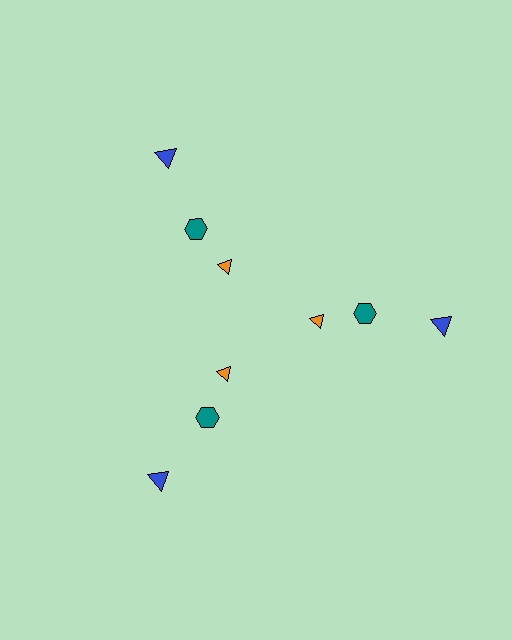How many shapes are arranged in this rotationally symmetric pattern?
There are 9 shapes, arranged in 3 groups of 3.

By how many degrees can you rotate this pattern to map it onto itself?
The pattern maps onto itself every 120 degrees of rotation.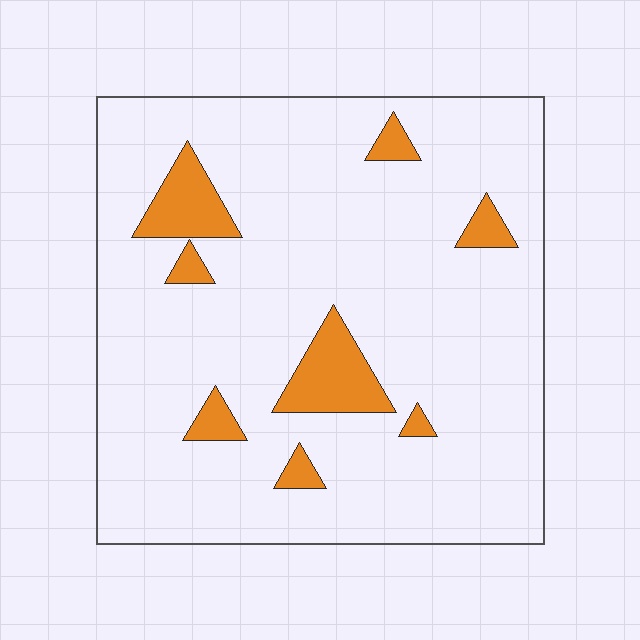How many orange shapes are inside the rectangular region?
8.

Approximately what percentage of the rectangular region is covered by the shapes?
Approximately 10%.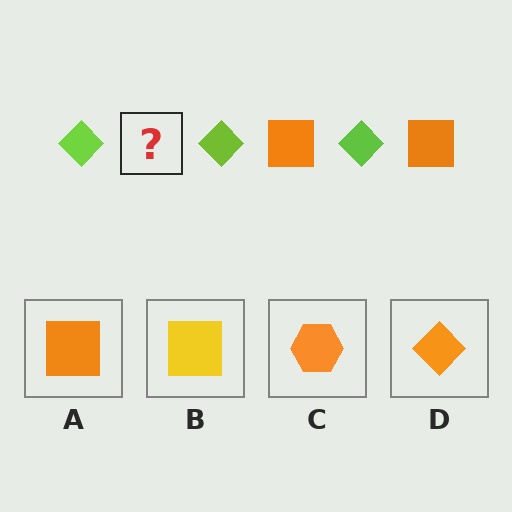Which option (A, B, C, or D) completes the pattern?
A.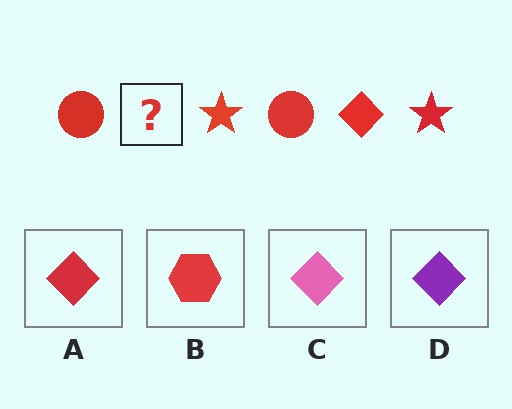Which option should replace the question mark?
Option A.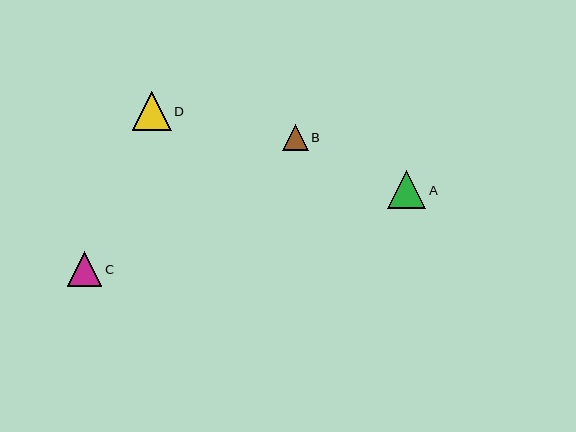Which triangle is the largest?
Triangle D is the largest with a size of approximately 39 pixels.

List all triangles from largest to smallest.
From largest to smallest: D, A, C, B.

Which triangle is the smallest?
Triangle B is the smallest with a size of approximately 26 pixels.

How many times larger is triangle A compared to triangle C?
Triangle A is approximately 1.1 times the size of triangle C.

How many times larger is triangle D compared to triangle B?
Triangle D is approximately 1.5 times the size of triangle B.